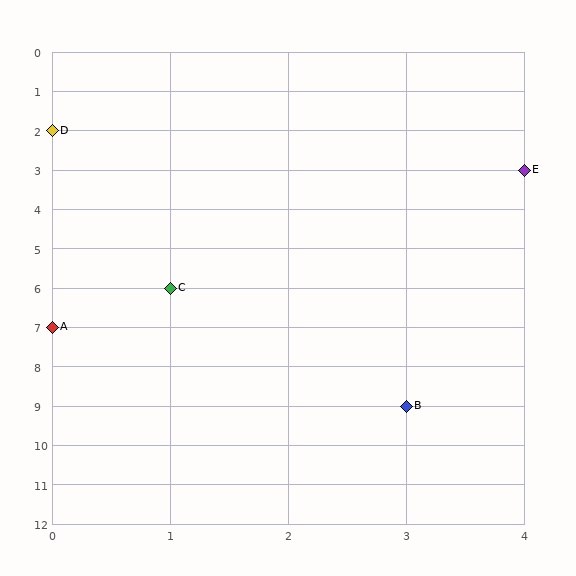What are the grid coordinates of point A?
Point A is at grid coordinates (0, 7).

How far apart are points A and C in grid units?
Points A and C are 1 column and 1 row apart (about 1.4 grid units diagonally).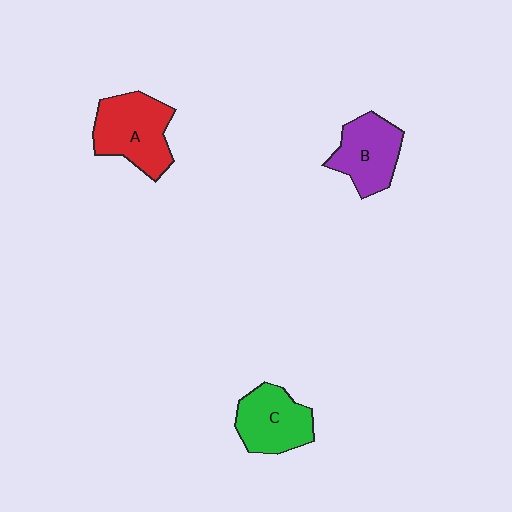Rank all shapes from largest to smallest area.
From largest to smallest: A (red), C (green), B (purple).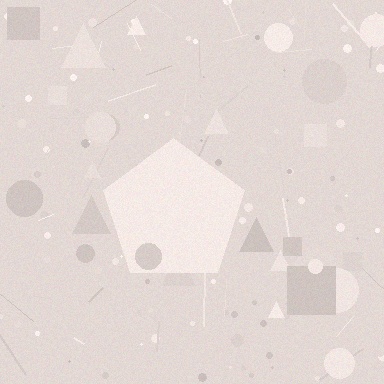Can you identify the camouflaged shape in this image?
The camouflaged shape is a pentagon.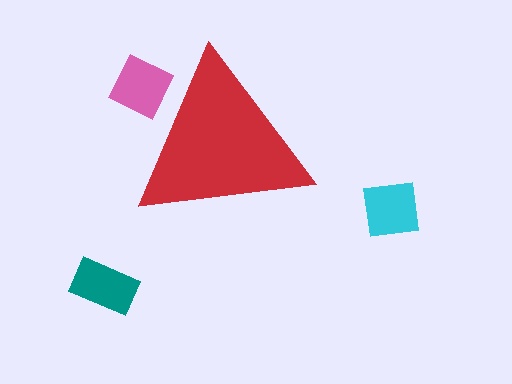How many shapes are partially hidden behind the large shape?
1 shape is partially hidden.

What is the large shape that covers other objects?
A red triangle.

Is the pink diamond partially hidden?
Yes, the pink diamond is partially hidden behind the red triangle.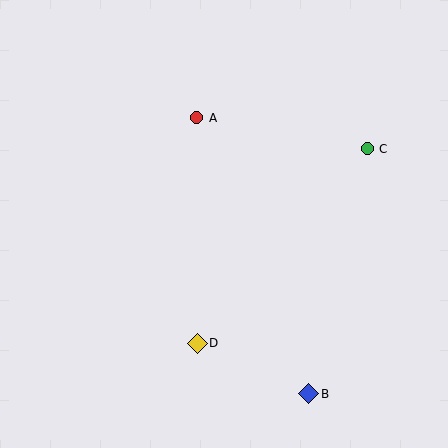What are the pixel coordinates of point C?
Point C is at (367, 149).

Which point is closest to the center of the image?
Point A at (197, 118) is closest to the center.